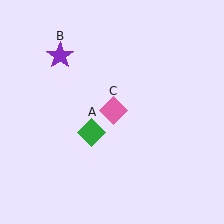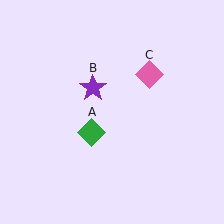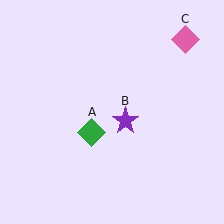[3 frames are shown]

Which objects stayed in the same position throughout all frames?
Green diamond (object A) remained stationary.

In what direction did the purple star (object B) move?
The purple star (object B) moved down and to the right.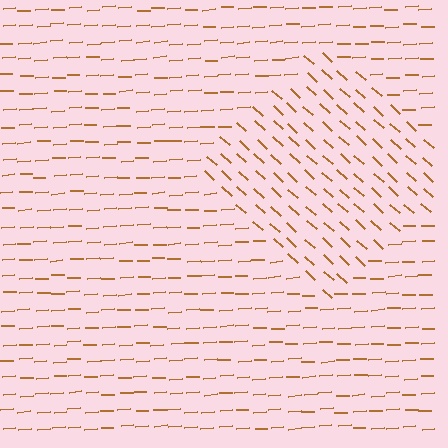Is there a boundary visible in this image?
Yes, there is a texture boundary formed by a change in line orientation.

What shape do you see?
I see a diamond.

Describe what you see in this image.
The image is filled with small brown line segments. A diamond region in the image has lines oriented differently from the surrounding lines, creating a visible texture boundary.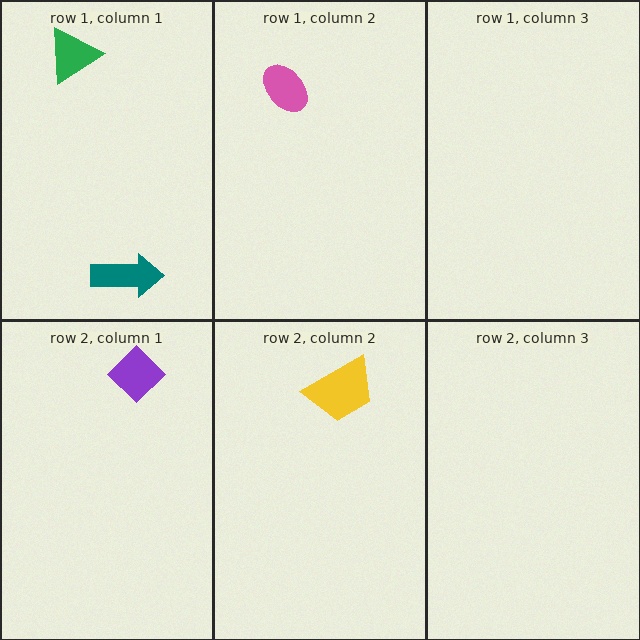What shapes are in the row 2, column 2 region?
The yellow trapezoid.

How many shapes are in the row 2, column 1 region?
1.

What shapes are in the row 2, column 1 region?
The purple diamond.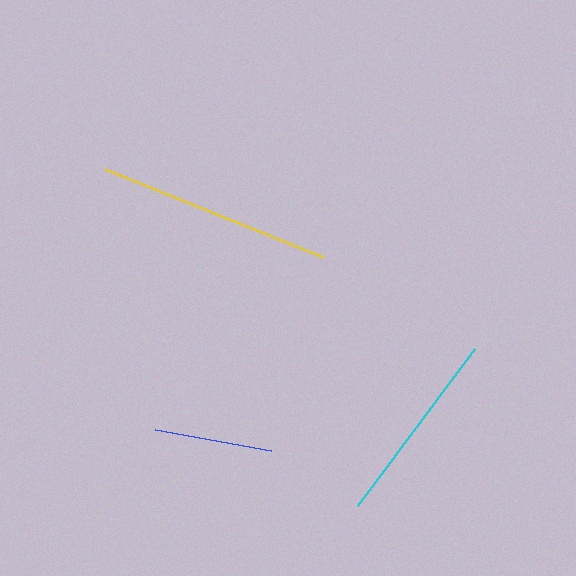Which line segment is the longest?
The yellow line is the longest at approximately 236 pixels.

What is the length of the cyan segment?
The cyan segment is approximately 195 pixels long.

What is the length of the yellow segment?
The yellow segment is approximately 236 pixels long.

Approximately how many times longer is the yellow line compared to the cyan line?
The yellow line is approximately 1.2 times the length of the cyan line.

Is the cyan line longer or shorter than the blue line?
The cyan line is longer than the blue line.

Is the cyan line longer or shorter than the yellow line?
The yellow line is longer than the cyan line.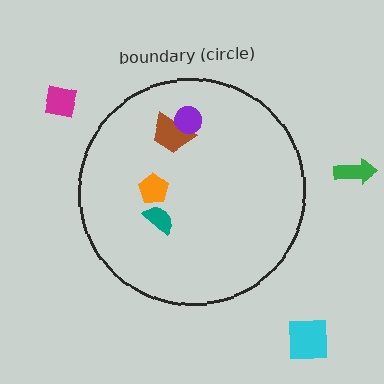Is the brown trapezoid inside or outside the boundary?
Inside.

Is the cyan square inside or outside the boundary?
Outside.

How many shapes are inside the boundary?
4 inside, 3 outside.